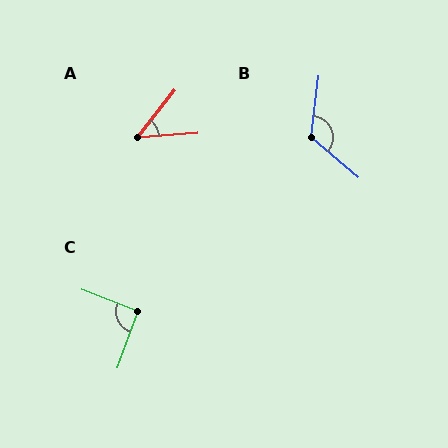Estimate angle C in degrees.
Approximately 92 degrees.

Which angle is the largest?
B, at approximately 124 degrees.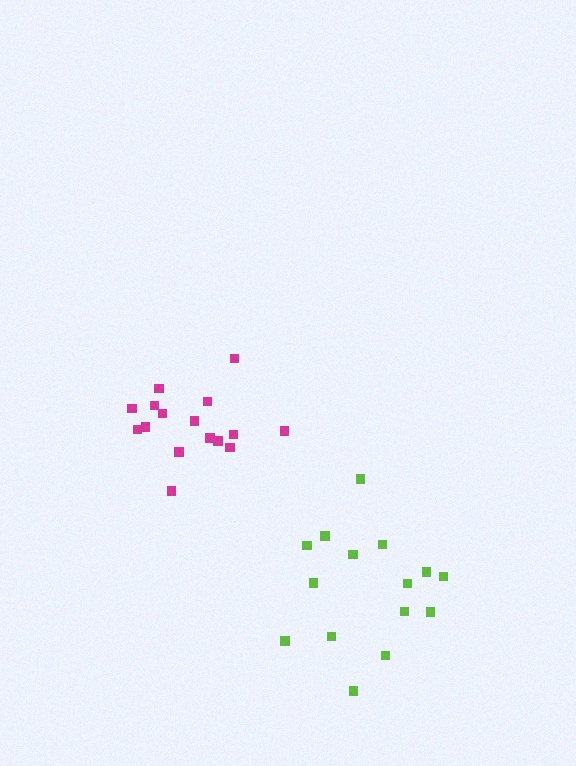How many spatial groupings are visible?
There are 2 spatial groupings.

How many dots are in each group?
Group 1: 15 dots, Group 2: 16 dots (31 total).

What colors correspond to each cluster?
The clusters are colored: lime, magenta.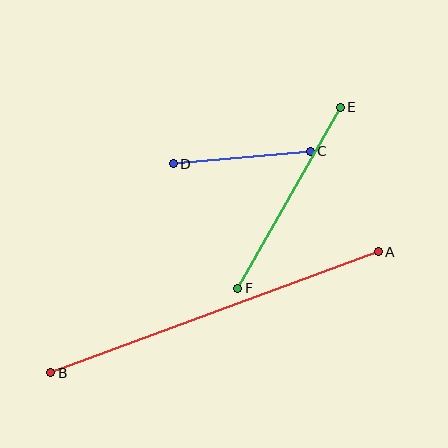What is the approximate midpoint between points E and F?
The midpoint is at approximately (289, 198) pixels.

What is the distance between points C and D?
The distance is approximately 138 pixels.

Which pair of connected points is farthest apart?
Points A and B are farthest apart.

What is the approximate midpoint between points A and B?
The midpoint is at approximately (215, 312) pixels.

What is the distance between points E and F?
The distance is approximately 208 pixels.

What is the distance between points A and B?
The distance is approximately 349 pixels.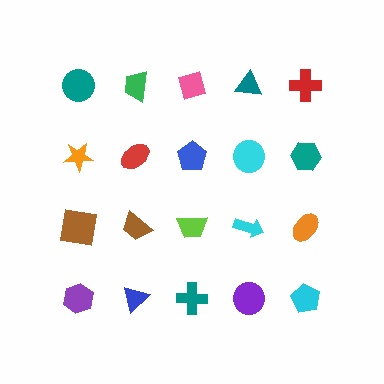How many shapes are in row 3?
5 shapes.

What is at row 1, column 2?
A green trapezoid.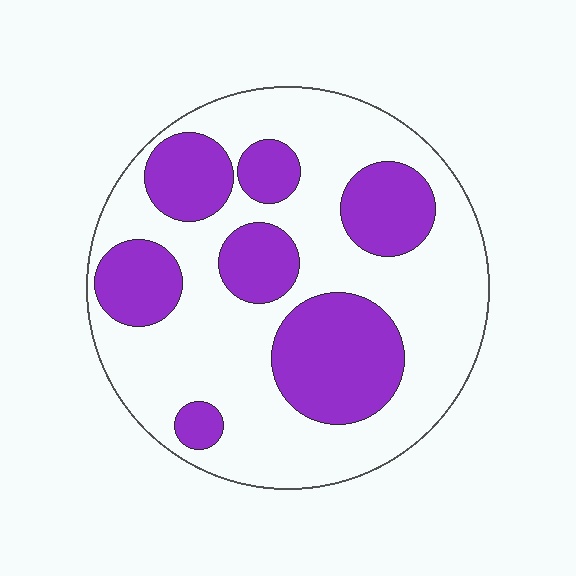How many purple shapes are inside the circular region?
7.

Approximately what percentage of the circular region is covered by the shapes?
Approximately 35%.